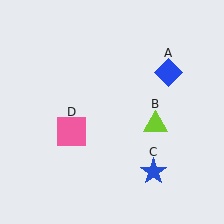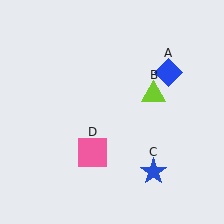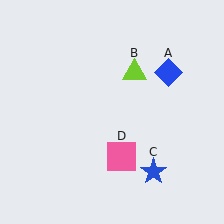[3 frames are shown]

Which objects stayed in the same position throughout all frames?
Blue diamond (object A) and blue star (object C) remained stationary.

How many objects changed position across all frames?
2 objects changed position: lime triangle (object B), pink square (object D).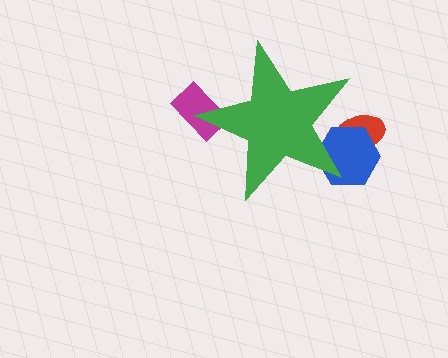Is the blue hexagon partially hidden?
Yes, the blue hexagon is partially hidden behind the green star.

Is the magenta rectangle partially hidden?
Yes, the magenta rectangle is partially hidden behind the green star.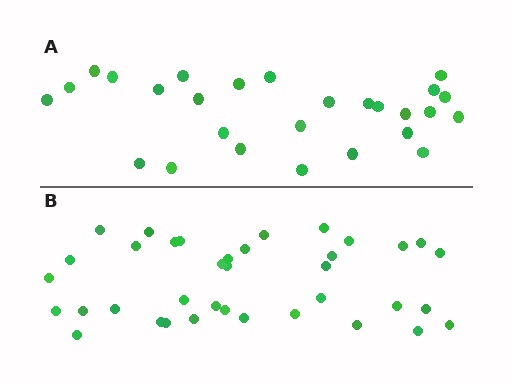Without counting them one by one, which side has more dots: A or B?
Region B (the bottom region) has more dots.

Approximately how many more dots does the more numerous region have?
Region B has roughly 10 or so more dots than region A.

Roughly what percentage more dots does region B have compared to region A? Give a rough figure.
About 35% more.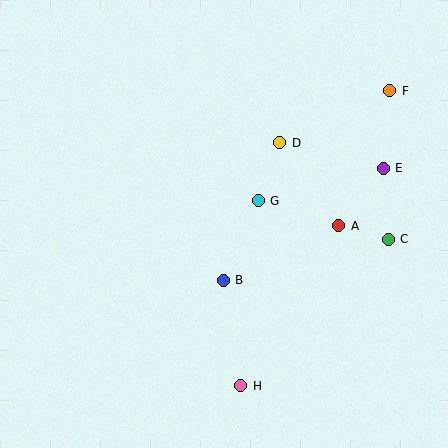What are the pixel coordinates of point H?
Point H is at (241, 386).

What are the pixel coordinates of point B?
Point B is at (223, 280).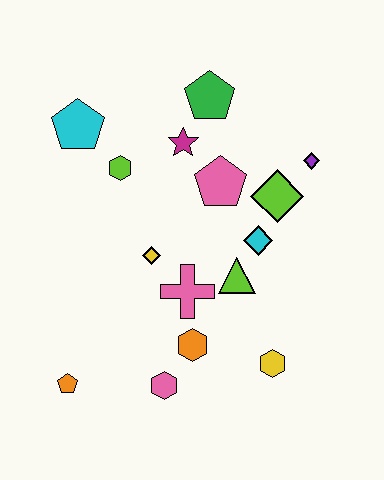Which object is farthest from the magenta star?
The orange pentagon is farthest from the magenta star.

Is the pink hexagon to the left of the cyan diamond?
Yes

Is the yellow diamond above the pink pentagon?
No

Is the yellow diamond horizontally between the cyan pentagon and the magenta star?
Yes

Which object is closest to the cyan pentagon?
The lime hexagon is closest to the cyan pentagon.